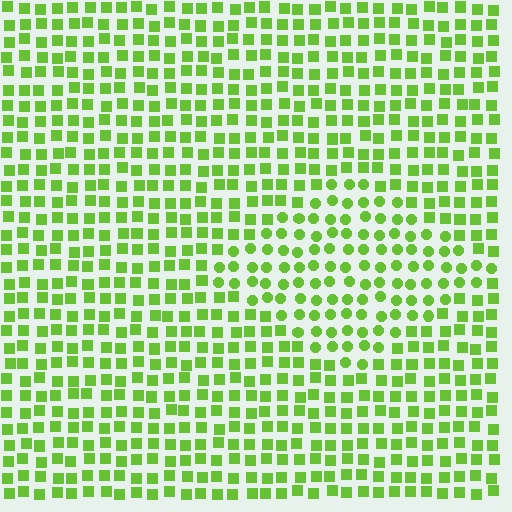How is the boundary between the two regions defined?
The boundary is defined by a change in element shape: circles inside vs. squares outside. All elements share the same color and spacing.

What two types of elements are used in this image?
The image uses circles inside the diamond region and squares outside it.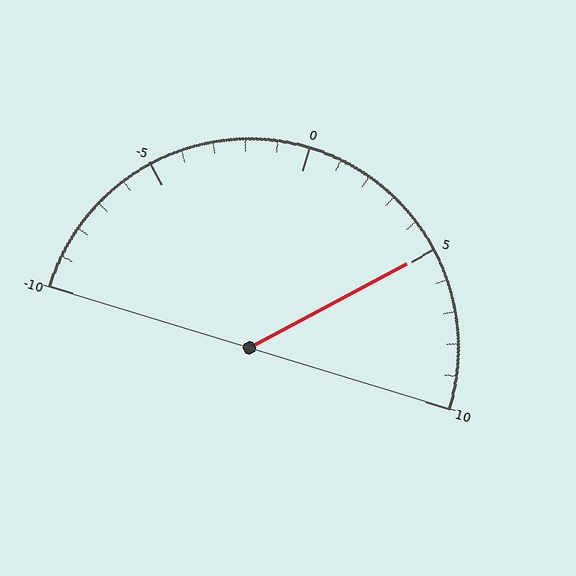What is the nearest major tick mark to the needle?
The nearest major tick mark is 5.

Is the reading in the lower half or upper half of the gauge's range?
The reading is in the upper half of the range (-10 to 10).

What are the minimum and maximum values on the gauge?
The gauge ranges from -10 to 10.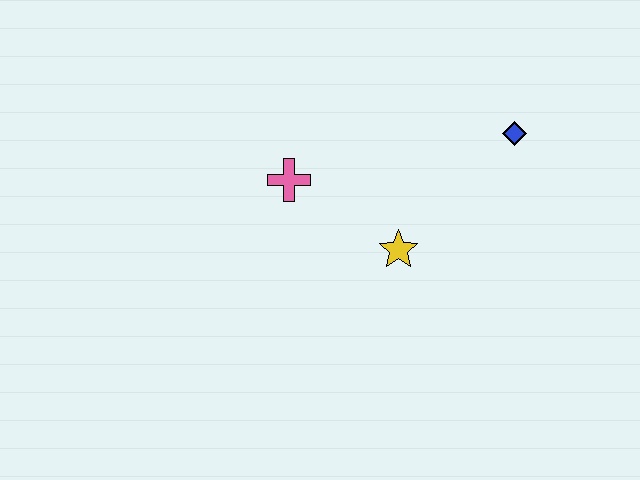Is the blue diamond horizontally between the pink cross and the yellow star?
No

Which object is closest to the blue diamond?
The yellow star is closest to the blue diamond.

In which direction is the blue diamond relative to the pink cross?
The blue diamond is to the right of the pink cross.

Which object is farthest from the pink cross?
The blue diamond is farthest from the pink cross.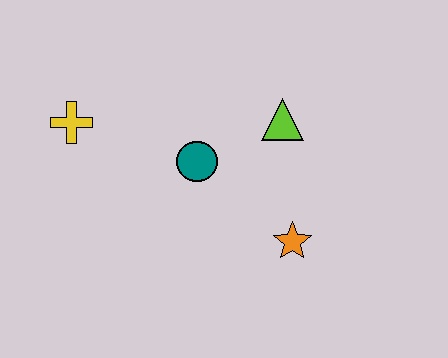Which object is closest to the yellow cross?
The teal circle is closest to the yellow cross.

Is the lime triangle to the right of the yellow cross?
Yes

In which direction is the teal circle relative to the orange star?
The teal circle is to the left of the orange star.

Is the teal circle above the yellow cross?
No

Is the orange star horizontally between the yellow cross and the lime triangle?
No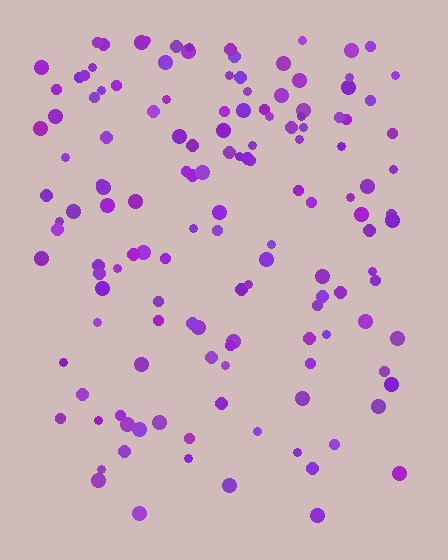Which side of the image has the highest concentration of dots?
The top.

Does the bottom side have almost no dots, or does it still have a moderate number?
Still a moderate number, just noticeably fewer than the top.